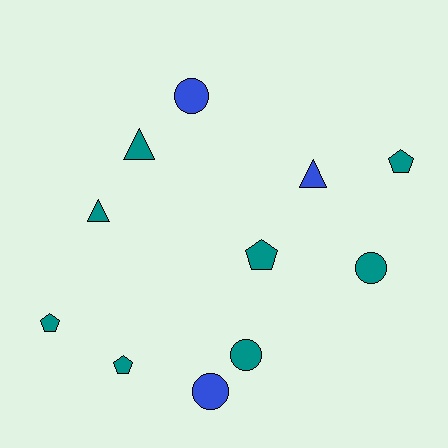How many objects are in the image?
There are 11 objects.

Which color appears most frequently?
Teal, with 8 objects.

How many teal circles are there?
There are 2 teal circles.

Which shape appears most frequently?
Pentagon, with 4 objects.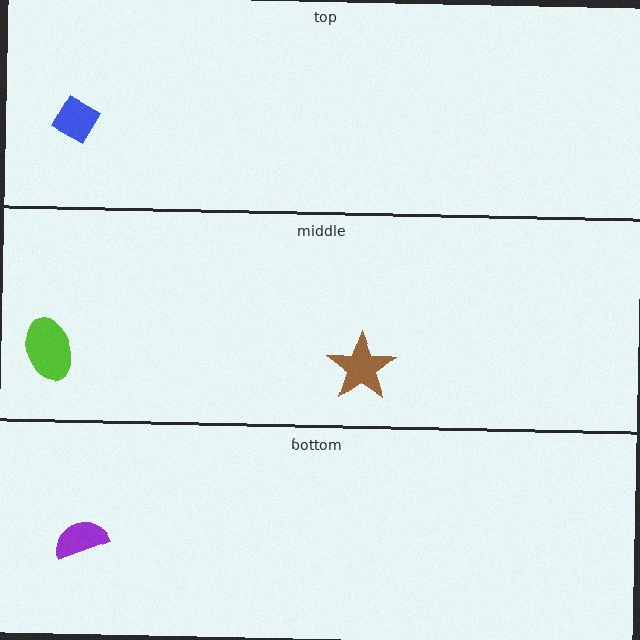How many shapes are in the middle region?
2.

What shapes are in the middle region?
The brown star, the lime ellipse.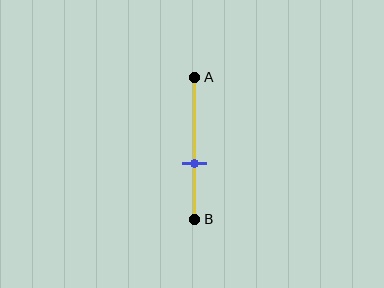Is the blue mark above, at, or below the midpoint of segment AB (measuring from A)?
The blue mark is below the midpoint of segment AB.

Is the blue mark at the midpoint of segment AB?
No, the mark is at about 60% from A, not at the 50% midpoint.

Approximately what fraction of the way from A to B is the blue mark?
The blue mark is approximately 60% of the way from A to B.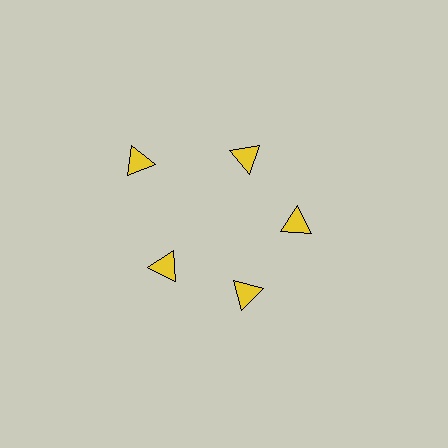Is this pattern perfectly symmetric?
No. The 5 yellow triangles are arranged in a ring, but one element near the 10 o'clock position is pushed outward from the center, breaking the 5-fold rotational symmetry.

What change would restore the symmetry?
The symmetry would be restored by moving it inward, back onto the ring so that all 5 triangles sit at equal angles and equal distance from the center.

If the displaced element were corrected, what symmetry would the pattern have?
It would have 5-fold rotational symmetry — the pattern would map onto itself every 72 degrees.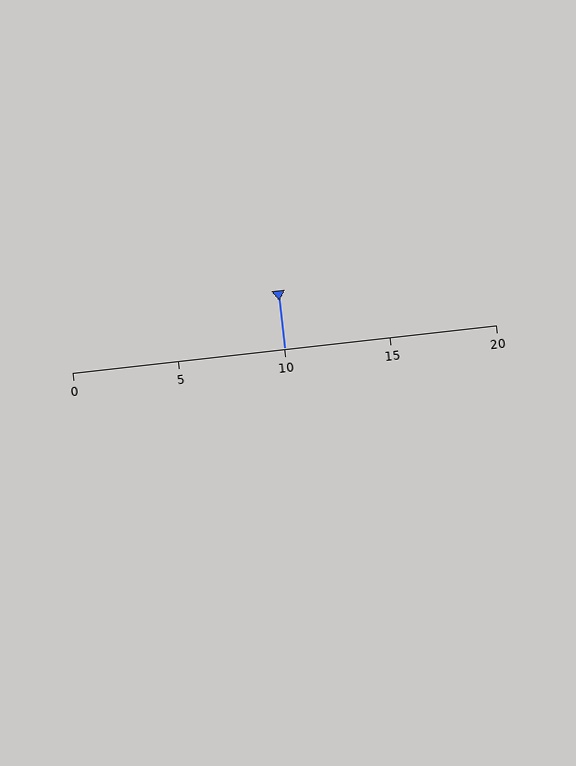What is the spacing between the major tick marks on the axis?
The major ticks are spaced 5 apart.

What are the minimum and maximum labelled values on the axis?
The axis runs from 0 to 20.